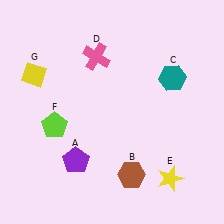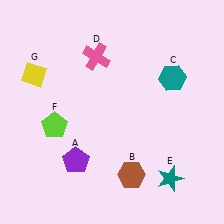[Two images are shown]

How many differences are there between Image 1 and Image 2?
There is 1 difference between the two images.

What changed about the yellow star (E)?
In Image 1, E is yellow. In Image 2, it changed to teal.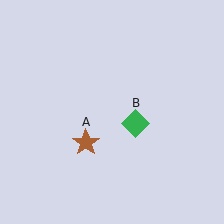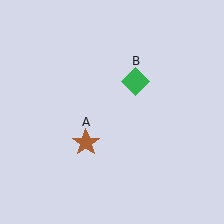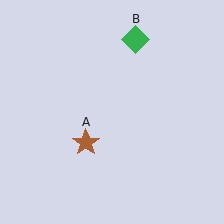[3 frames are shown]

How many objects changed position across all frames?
1 object changed position: green diamond (object B).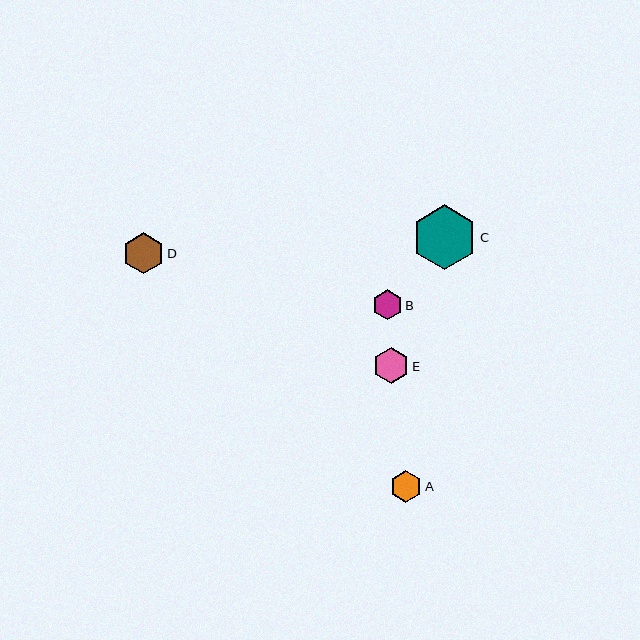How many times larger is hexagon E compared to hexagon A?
Hexagon E is approximately 1.1 times the size of hexagon A.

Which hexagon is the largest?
Hexagon C is the largest with a size of approximately 65 pixels.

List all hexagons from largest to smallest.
From largest to smallest: C, D, E, A, B.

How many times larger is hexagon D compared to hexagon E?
Hexagon D is approximately 1.1 times the size of hexagon E.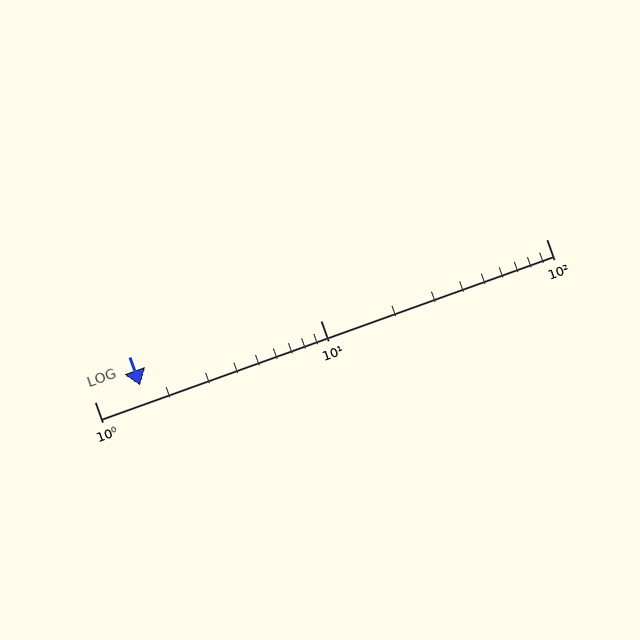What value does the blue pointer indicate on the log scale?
The pointer indicates approximately 1.6.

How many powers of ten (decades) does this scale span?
The scale spans 2 decades, from 1 to 100.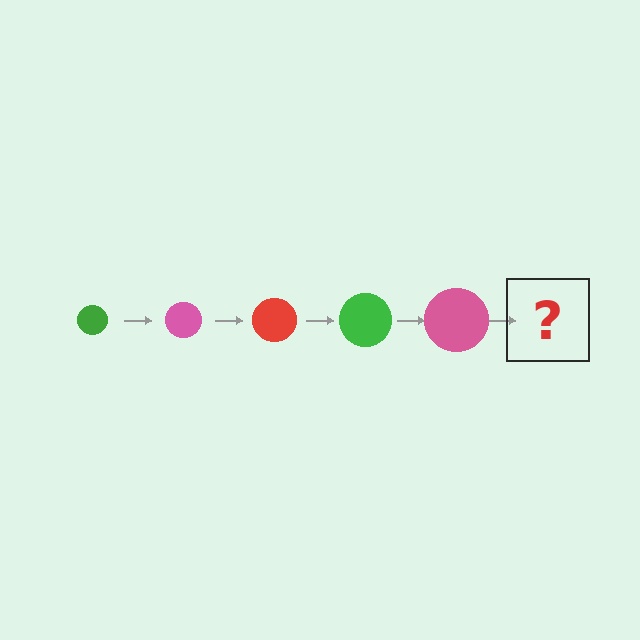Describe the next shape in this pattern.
It should be a red circle, larger than the previous one.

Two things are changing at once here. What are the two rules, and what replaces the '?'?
The two rules are that the circle grows larger each step and the color cycles through green, pink, and red. The '?' should be a red circle, larger than the previous one.